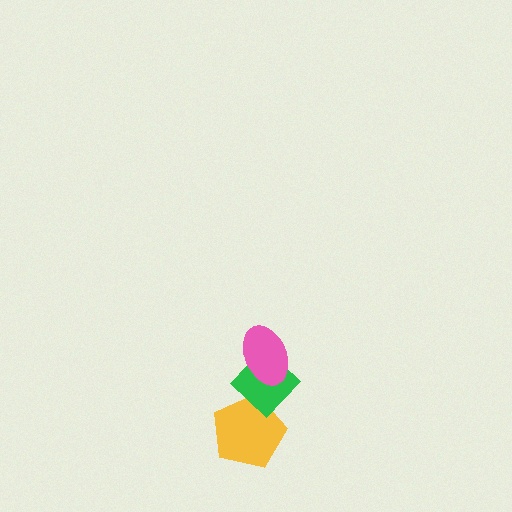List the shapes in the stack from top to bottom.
From top to bottom: the pink ellipse, the green diamond, the yellow pentagon.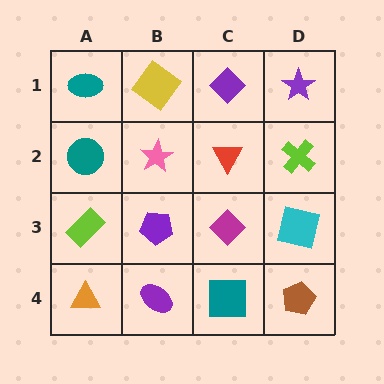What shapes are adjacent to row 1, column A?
A teal circle (row 2, column A), a yellow diamond (row 1, column B).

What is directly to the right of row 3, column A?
A purple pentagon.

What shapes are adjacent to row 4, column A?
A lime rectangle (row 3, column A), a purple ellipse (row 4, column B).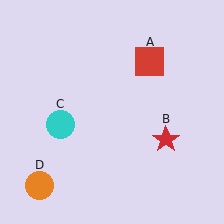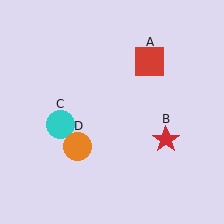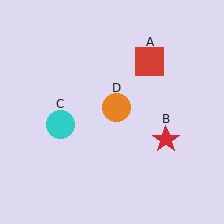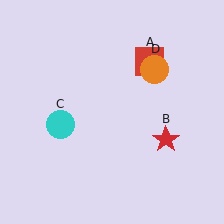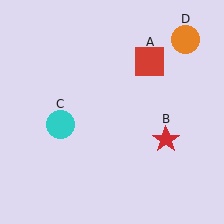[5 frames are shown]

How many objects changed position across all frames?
1 object changed position: orange circle (object D).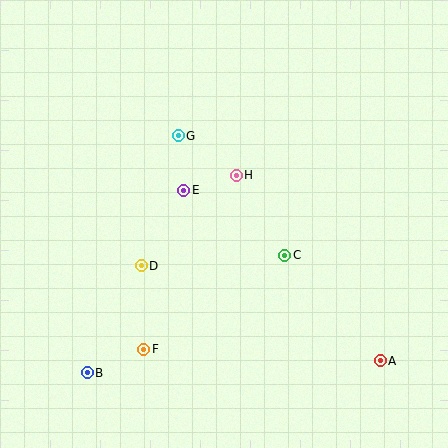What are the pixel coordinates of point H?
Point H is at (236, 175).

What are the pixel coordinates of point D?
Point D is at (141, 266).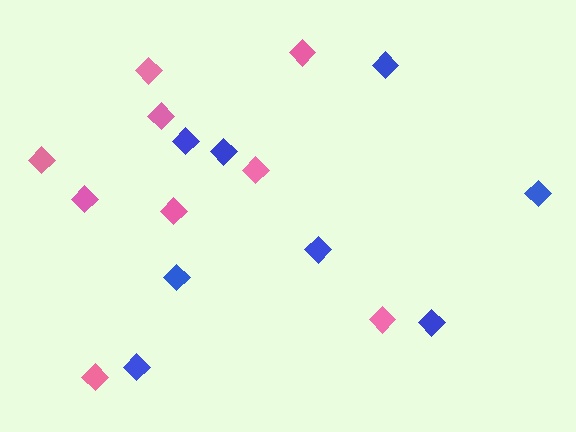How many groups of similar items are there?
There are 2 groups: one group of blue diamonds (8) and one group of pink diamonds (9).